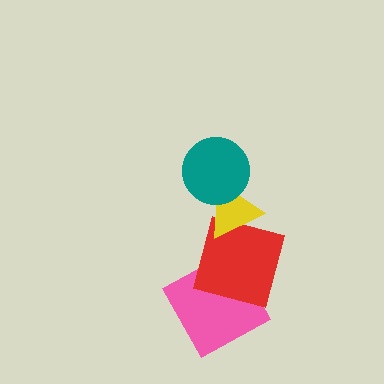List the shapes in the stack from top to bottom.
From top to bottom: the teal circle, the yellow triangle, the red square, the pink square.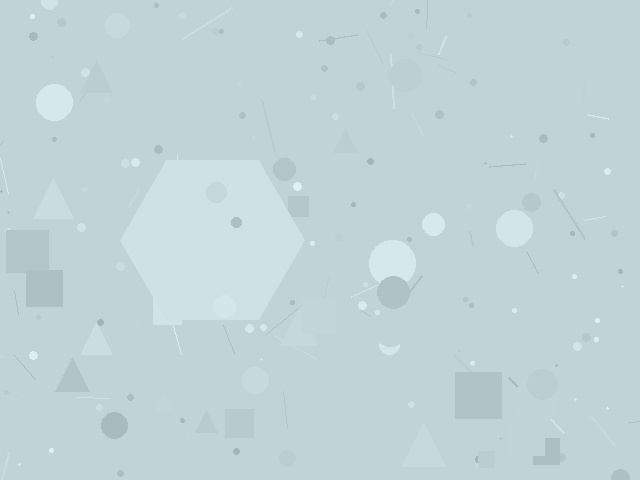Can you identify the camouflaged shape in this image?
The camouflaged shape is a hexagon.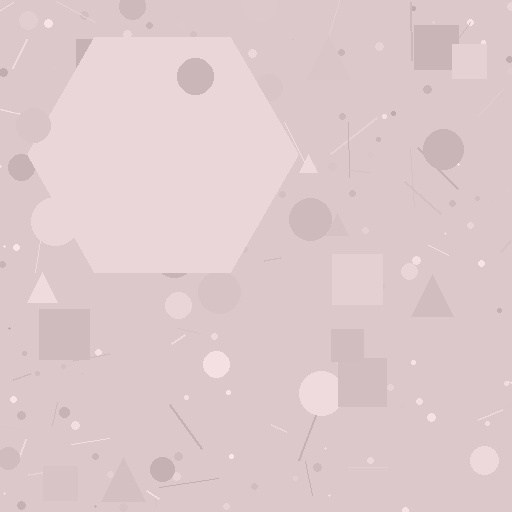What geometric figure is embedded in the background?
A hexagon is embedded in the background.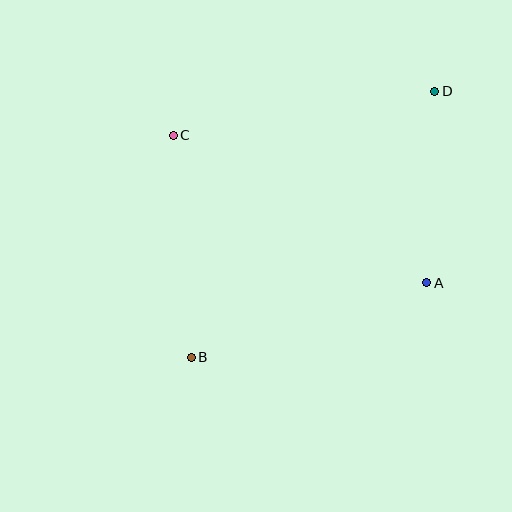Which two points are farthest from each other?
Points B and D are farthest from each other.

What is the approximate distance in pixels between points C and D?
The distance between C and D is approximately 265 pixels.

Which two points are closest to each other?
Points A and D are closest to each other.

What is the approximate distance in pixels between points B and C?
The distance between B and C is approximately 222 pixels.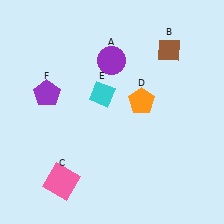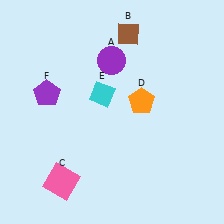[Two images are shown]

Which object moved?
The brown diamond (B) moved left.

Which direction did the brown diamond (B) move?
The brown diamond (B) moved left.